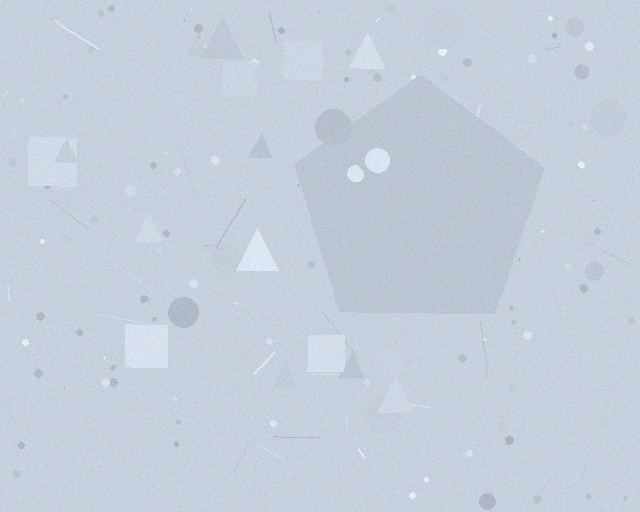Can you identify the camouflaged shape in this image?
The camouflaged shape is a pentagon.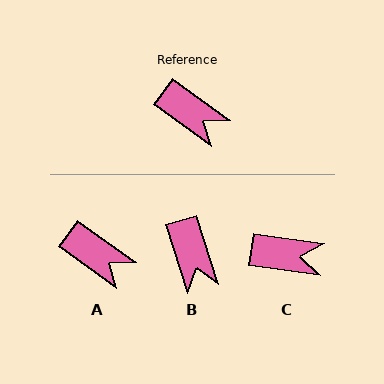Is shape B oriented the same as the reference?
No, it is off by about 37 degrees.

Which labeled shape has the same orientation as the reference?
A.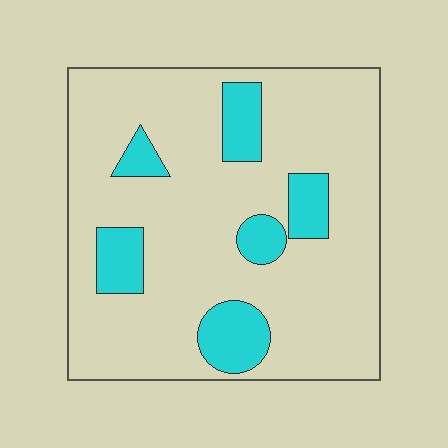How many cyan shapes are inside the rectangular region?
6.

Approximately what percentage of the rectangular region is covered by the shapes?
Approximately 15%.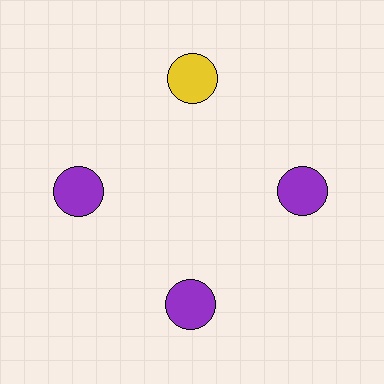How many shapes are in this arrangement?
There are 4 shapes arranged in a ring pattern.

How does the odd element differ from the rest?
It has a different color: yellow instead of purple.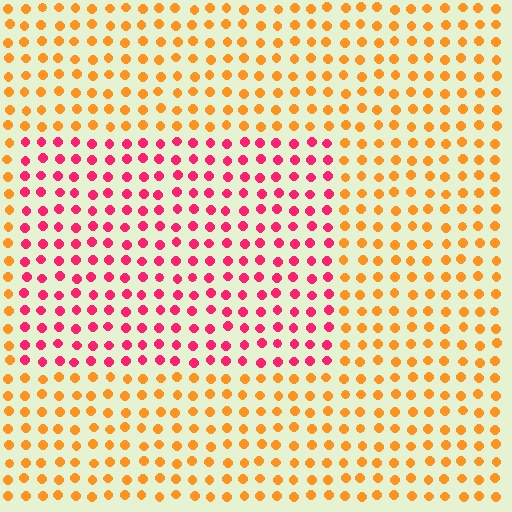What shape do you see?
I see a rectangle.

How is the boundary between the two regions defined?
The boundary is defined purely by a slight shift in hue (about 54 degrees). Spacing, size, and orientation are identical on both sides.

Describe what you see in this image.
The image is filled with small orange elements in a uniform arrangement. A rectangle-shaped region is visible where the elements are tinted to a slightly different hue, forming a subtle color boundary.